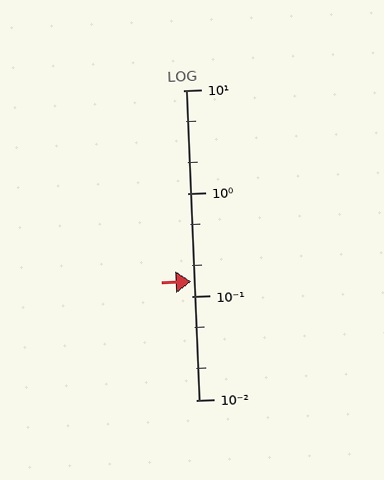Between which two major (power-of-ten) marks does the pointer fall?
The pointer is between 0.1 and 1.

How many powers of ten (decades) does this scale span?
The scale spans 3 decades, from 0.01 to 10.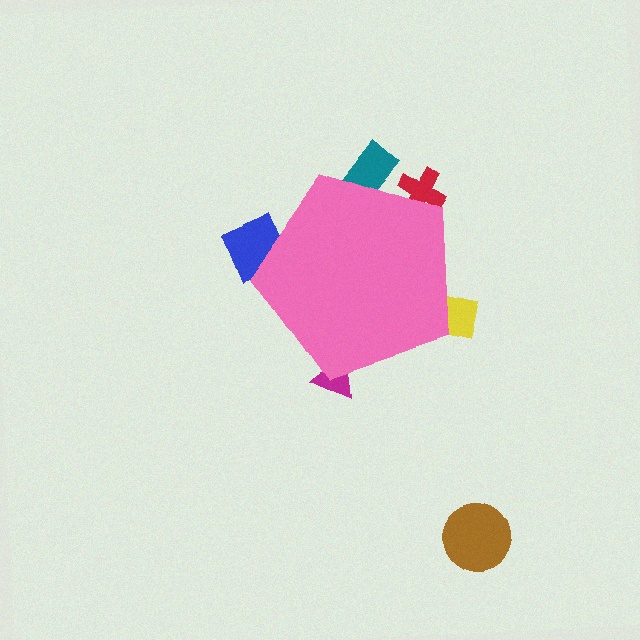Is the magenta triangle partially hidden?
Yes, the magenta triangle is partially hidden behind the pink pentagon.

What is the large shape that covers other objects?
A pink pentagon.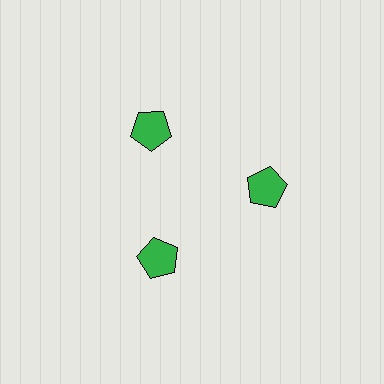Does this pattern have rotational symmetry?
Yes, this pattern has 3-fold rotational symmetry. It looks the same after rotating 120 degrees around the center.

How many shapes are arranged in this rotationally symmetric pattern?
There are 3 shapes, arranged in 3 groups of 1.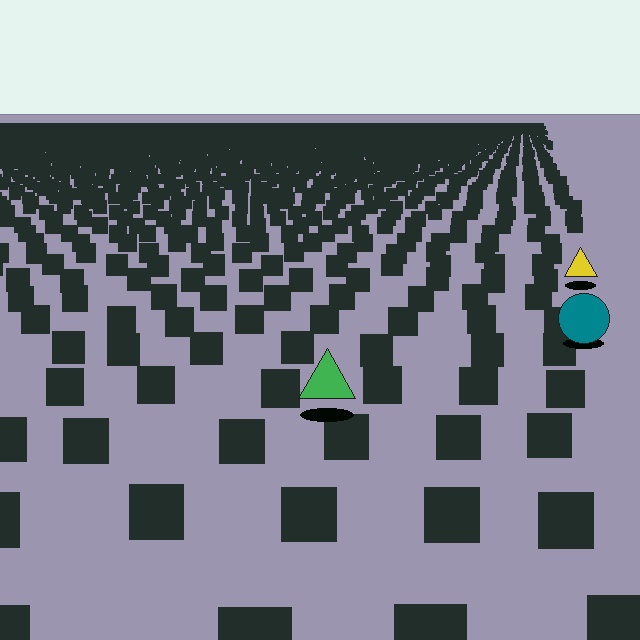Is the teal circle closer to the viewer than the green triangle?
No. The green triangle is closer — you can tell from the texture gradient: the ground texture is coarser near it.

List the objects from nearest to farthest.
From nearest to farthest: the green triangle, the teal circle, the yellow triangle.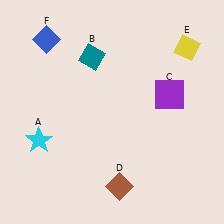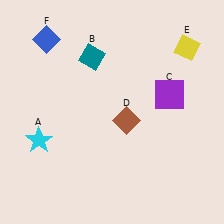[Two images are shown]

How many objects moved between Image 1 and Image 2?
1 object moved between the two images.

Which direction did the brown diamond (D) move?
The brown diamond (D) moved up.